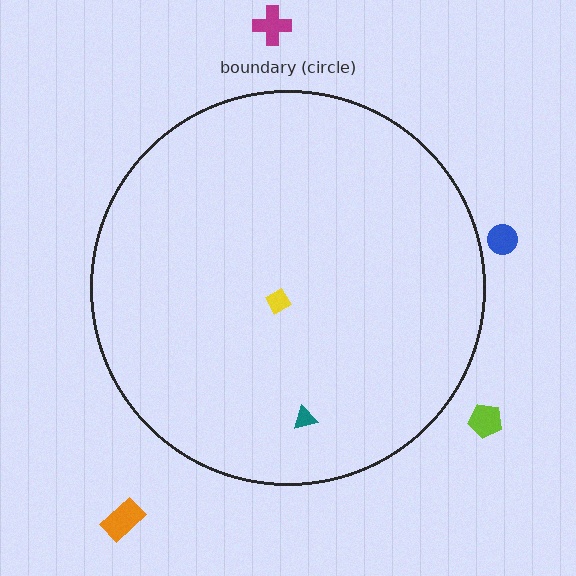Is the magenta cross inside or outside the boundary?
Outside.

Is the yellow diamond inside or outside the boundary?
Inside.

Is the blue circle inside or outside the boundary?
Outside.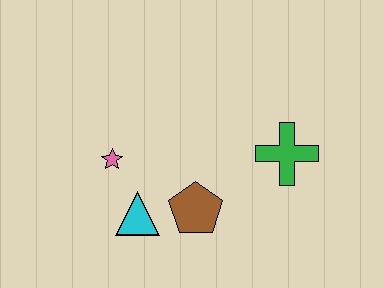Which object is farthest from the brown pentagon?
The green cross is farthest from the brown pentagon.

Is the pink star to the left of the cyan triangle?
Yes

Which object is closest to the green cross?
The brown pentagon is closest to the green cross.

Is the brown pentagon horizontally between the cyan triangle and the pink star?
No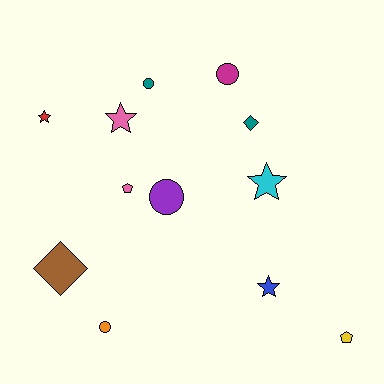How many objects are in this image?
There are 12 objects.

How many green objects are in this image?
There are no green objects.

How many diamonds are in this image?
There are 2 diamonds.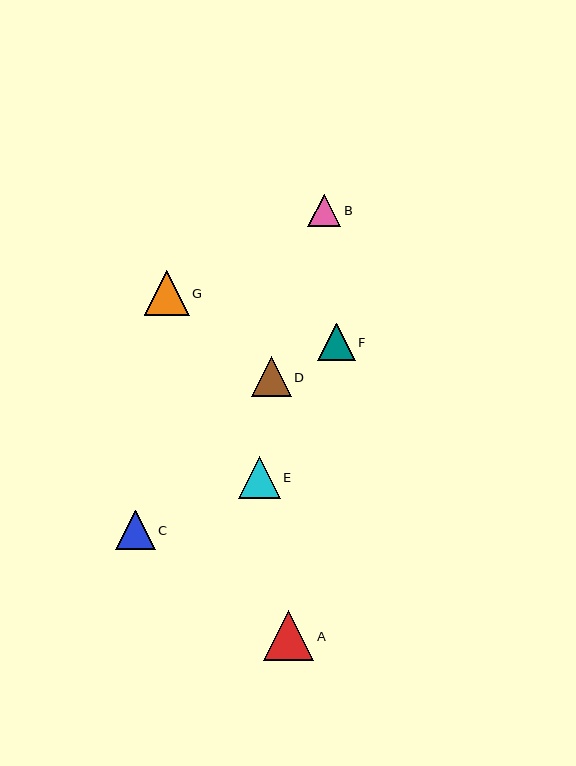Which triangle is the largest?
Triangle A is the largest with a size of approximately 50 pixels.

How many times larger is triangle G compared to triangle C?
Triangle G is approximately 1.1 times the size of triangle C.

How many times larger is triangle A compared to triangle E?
Triangle A is approximately 1.2 times the size of triangle E.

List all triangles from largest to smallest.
From largest to smallest: A, G, E, C, D, F, B.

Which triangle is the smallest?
Triangle B is the smallest with a size of approximately 33 pixels.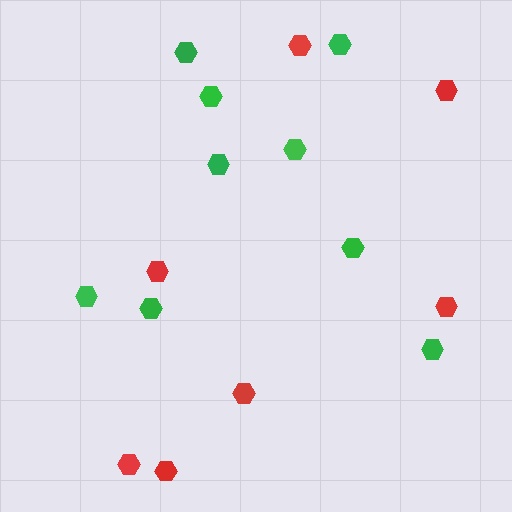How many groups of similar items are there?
There are 2 groups: one group of green hexagons (9) and one group of red hexagons (7).